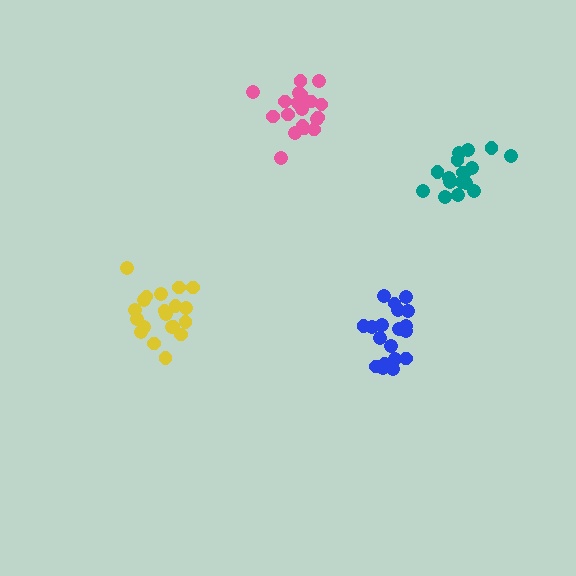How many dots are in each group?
Group 1: 19 dots, Group 2: 17 dots, Group 3: 19 dots, Group 4: 20 dots (75 total).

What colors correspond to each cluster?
The clusters are colored: blue, teal, pink, yellow.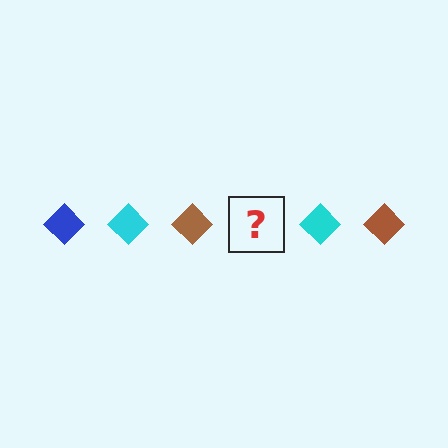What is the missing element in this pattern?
The missing element is a blue diamond.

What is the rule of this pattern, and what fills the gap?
The rule is that the pattern cycles through blue, cyan, brown diamonds. The gap should be filled with a blue diamond.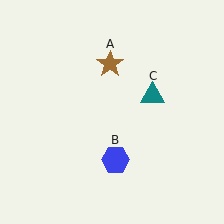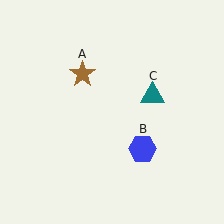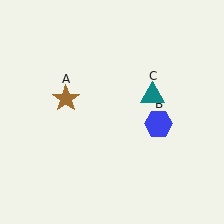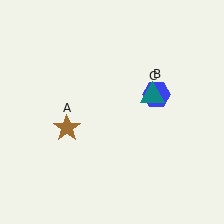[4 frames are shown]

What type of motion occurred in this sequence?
The brown star (object A), blue hexagon (object B) rotated counterclockwise around the center of the scene.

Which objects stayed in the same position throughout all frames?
Teal triangle (object C) remained stationary.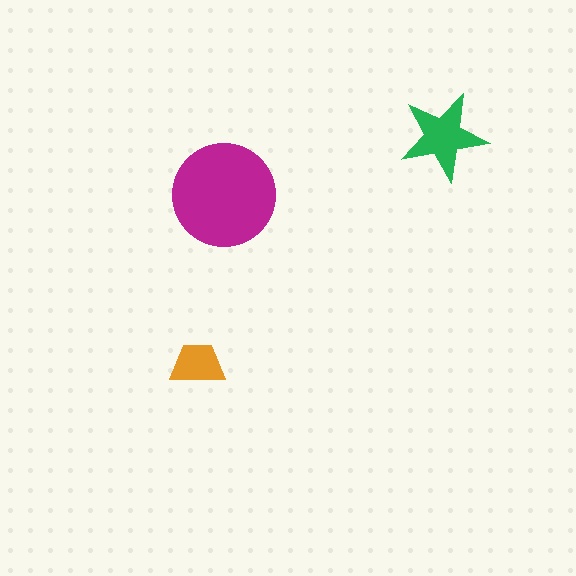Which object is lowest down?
The orange trapezoid is bottommost.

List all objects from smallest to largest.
The orange trapezoid, the green star, the magenta circle.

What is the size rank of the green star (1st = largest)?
2nd.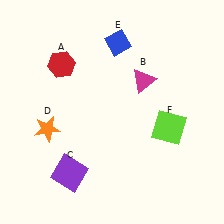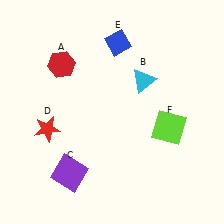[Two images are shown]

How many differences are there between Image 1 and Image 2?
There are 2 differences between the two images.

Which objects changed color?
B changed from magenta to cyan. D changed from orange to red.